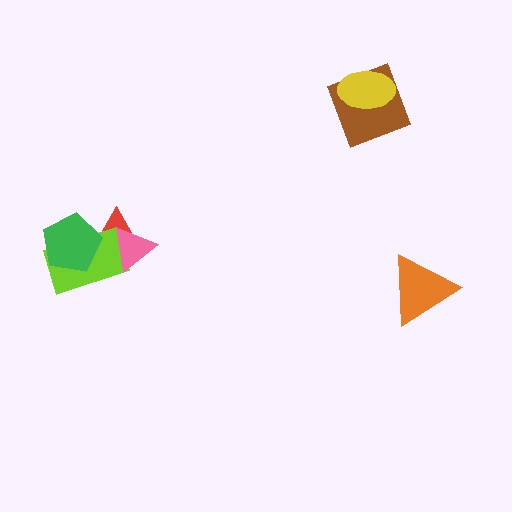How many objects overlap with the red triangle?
3 objects overlap with the red triangle.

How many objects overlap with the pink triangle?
2 objects overlap with the pink triangle.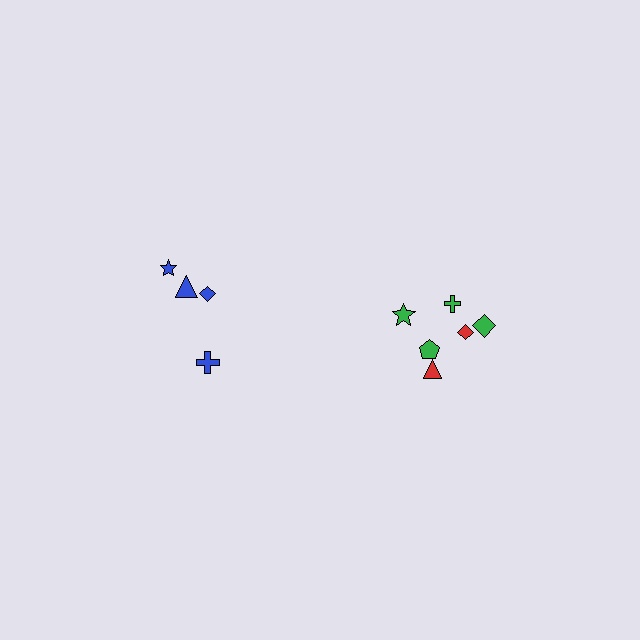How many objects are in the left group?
There are 4 objects.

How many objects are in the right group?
There are 6 objects.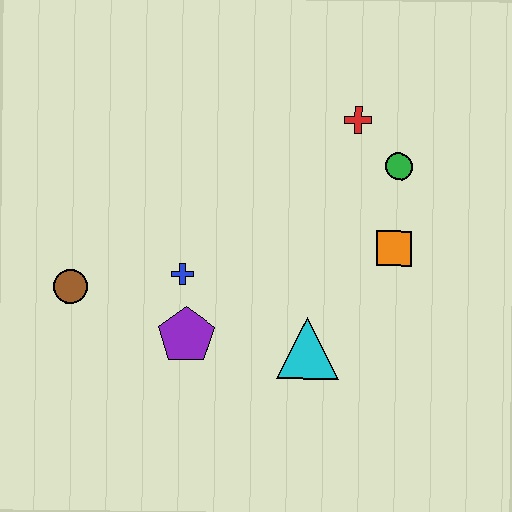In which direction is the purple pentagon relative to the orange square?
The purple pentagon is to the left of the orange square.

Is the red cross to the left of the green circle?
Yes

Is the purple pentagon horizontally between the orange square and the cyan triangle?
No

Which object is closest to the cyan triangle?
The purple pentagon is closest to the cyan triangle.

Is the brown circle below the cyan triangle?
No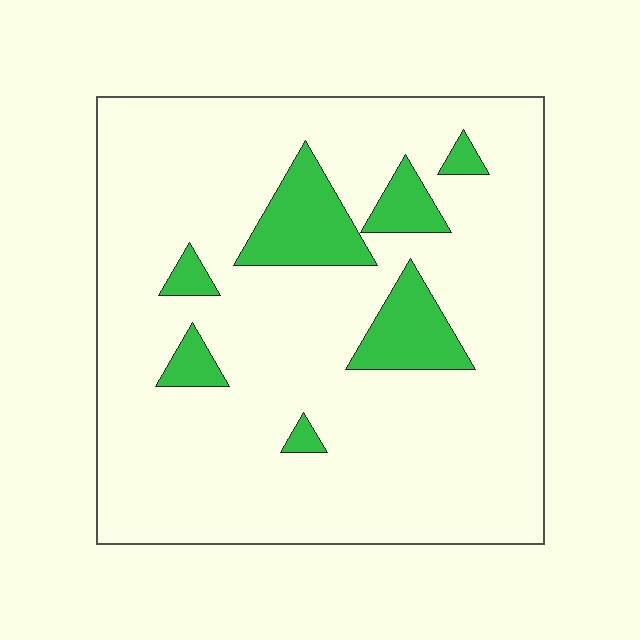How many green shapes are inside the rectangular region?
7.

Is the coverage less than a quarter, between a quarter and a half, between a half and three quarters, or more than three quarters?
Less than a quarter.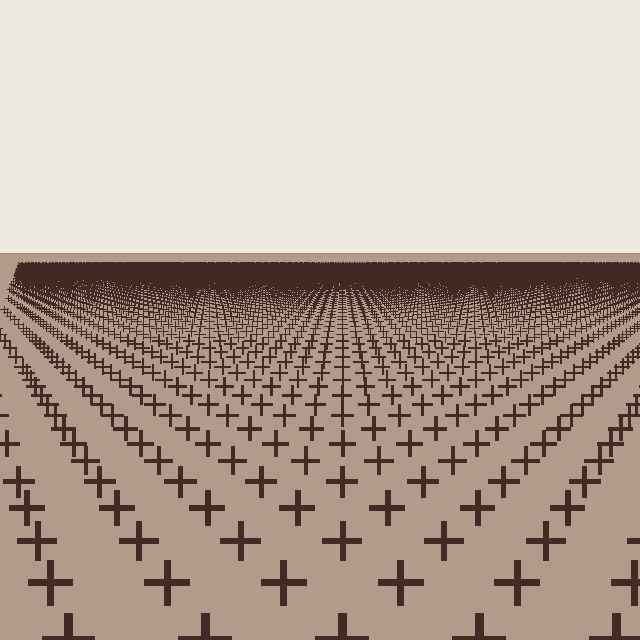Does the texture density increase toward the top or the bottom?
Density increases toward the top.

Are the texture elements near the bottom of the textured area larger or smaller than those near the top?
Larger. Near the bottom, elements are closer to the viewer and appear at a bigger on-screen size.